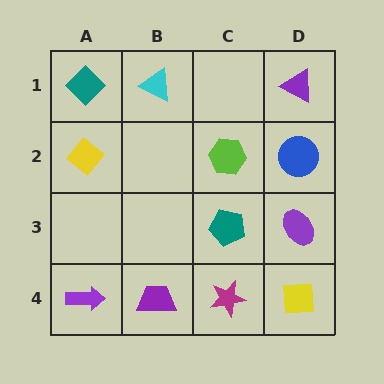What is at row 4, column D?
A yellow square.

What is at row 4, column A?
A purple arrow.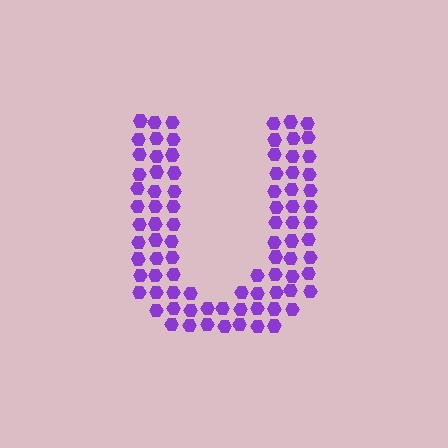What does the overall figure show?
The overall figure shows the letter U.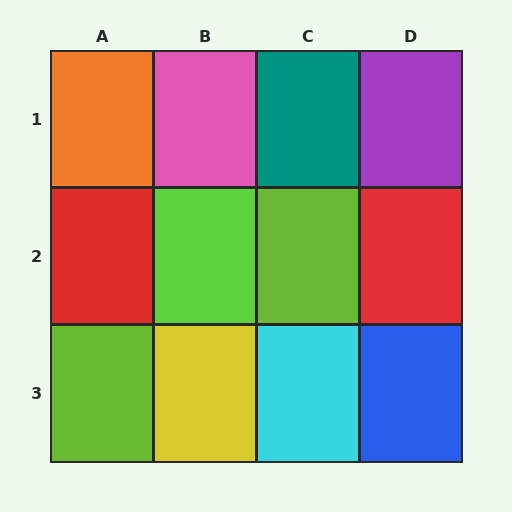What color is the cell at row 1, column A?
Orange.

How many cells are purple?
1 cell is purple.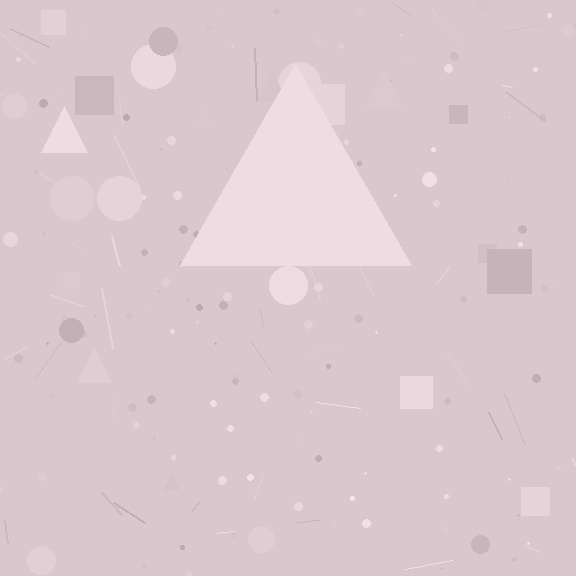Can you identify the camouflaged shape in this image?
The camouflaged shape is a triangle.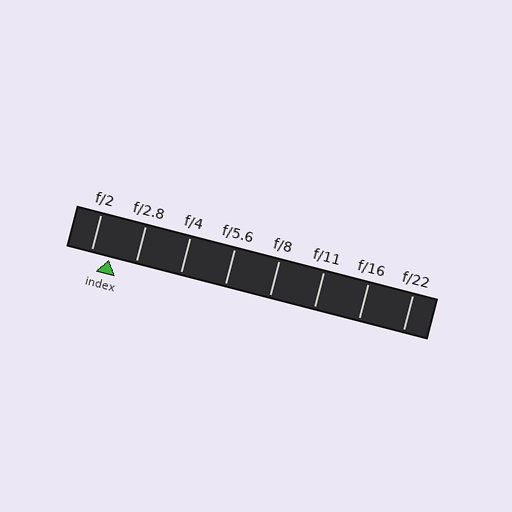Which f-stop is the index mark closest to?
The index mark is closest to f/2.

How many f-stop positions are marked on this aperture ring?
There are 8 f-stop positions marked.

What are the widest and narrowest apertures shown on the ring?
The widest aperture shown is f/2 and the narrowest is f/22.